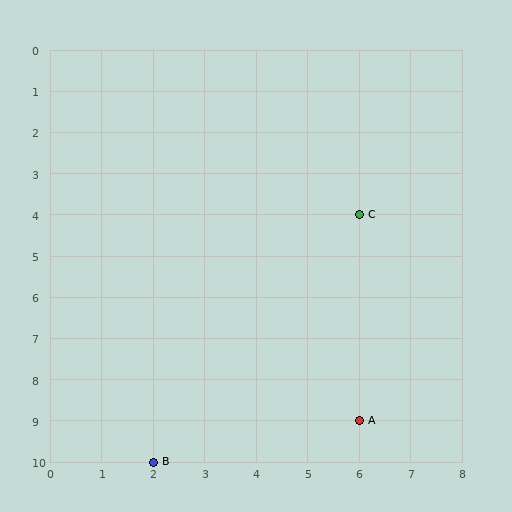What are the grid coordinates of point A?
Point A is at grid coordinates (6, 9).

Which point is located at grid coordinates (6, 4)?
Point C is at (6, 4).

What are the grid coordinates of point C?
Point C is at grid coordinates (6, 4).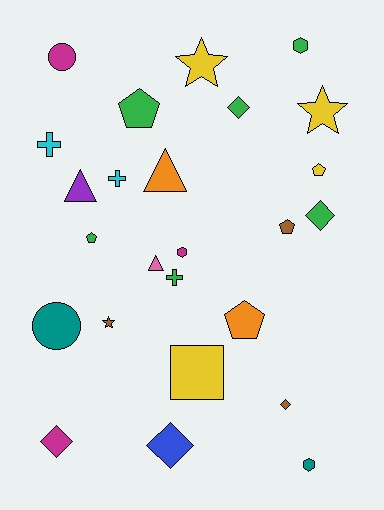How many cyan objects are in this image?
There are 2 cyan objects.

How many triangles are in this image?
There are 3 triangles.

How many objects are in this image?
There are 25 objects.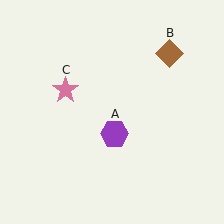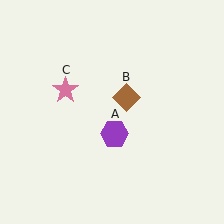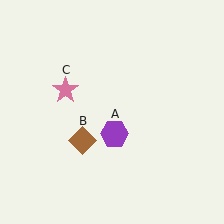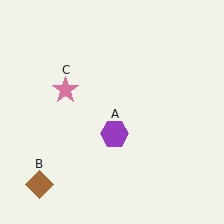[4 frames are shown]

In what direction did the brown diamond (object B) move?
The brown diamond (object B) moved down and to the left.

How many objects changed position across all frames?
1 object changed position: brown diamond (object B).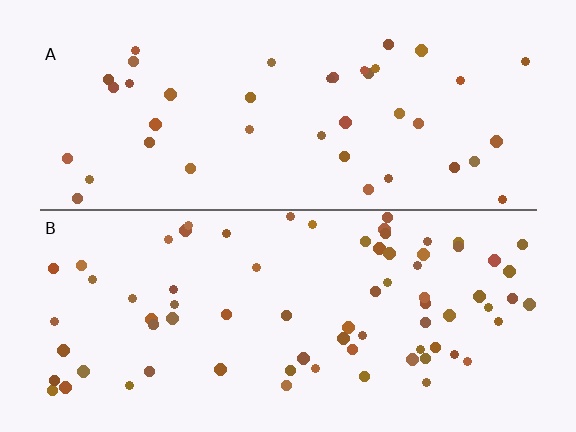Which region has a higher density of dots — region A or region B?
B (the bottom).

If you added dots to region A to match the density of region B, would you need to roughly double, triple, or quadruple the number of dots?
Approximately double.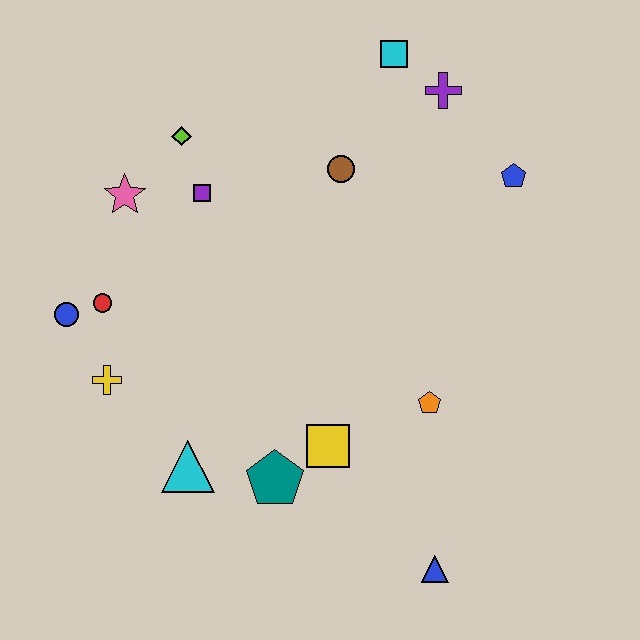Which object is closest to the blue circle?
The red circle is closest to the blue circle.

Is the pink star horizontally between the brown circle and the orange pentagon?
No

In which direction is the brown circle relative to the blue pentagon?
The brown circle is to the left of the blue pentagon.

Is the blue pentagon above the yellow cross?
Yes